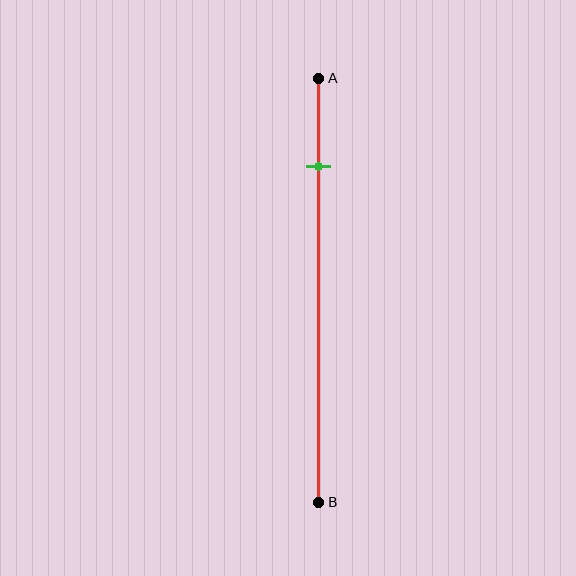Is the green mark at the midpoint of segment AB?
No, the mark is at about 20% from A, not at the 50% midpoint.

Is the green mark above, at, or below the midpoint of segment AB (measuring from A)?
The green mark is above the midpoint of segment AB.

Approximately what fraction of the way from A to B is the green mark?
The green mark is approximately 20% of the way from A to B.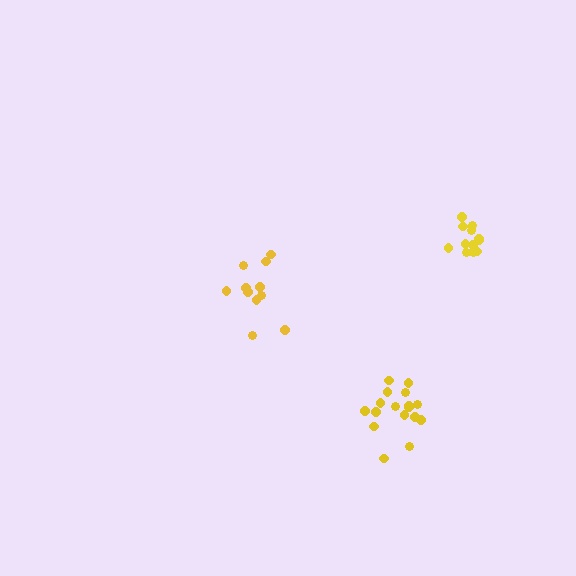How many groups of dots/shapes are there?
There are 3 groups.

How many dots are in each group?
Group 1: 17 dots, Group 2: 11 dots, Group 3: 12 dots (40 total).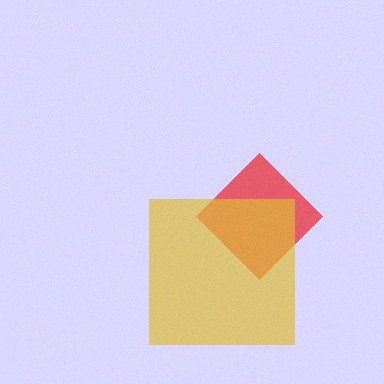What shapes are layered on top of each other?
The layered shapes are: a red diamond, a yellow square.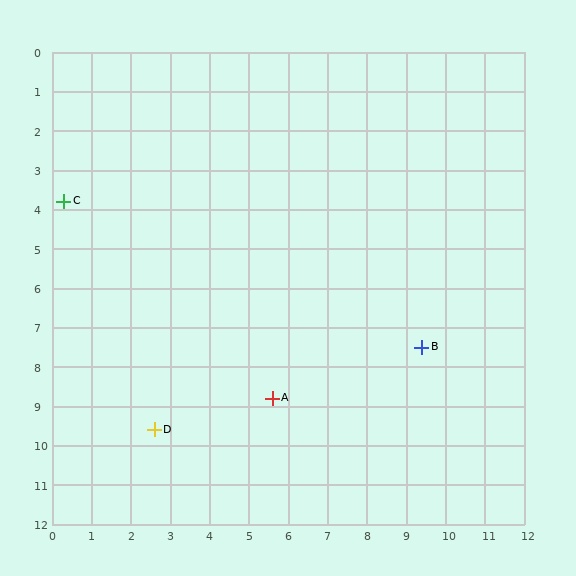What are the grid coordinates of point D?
Point D is at approximately (2.6, 9.6).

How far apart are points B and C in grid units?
Points B and C are about 9.8 grid units apart.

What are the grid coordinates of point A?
Point A is at approximately (5.6, 8.8).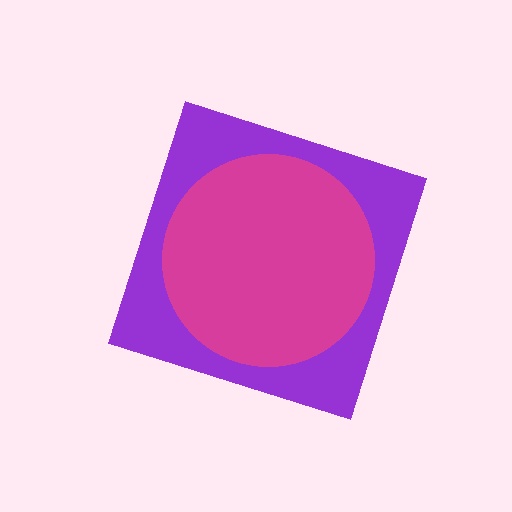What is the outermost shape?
The purple diamond.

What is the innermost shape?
The magenta circle.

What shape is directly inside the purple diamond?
The magenta circle.